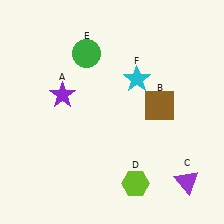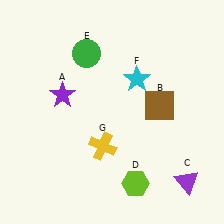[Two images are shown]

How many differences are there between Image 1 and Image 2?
There is 1 difference between the two images.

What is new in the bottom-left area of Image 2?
A yellow cross (G) was added in the bottom-left area of Image 2.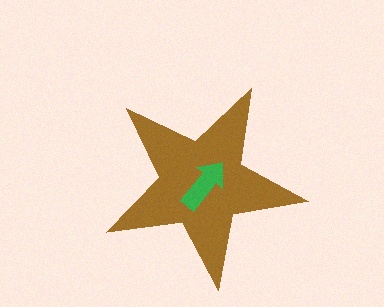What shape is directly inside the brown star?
The green arrow.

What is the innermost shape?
The green arrow.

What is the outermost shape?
The brown star.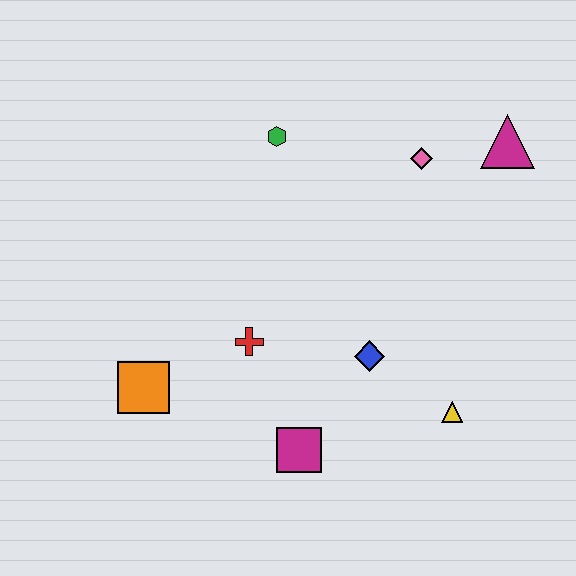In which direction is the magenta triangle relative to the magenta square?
The magenta triangle is above the magenta square.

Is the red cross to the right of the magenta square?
No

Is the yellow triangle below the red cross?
Yes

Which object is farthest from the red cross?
The magenta triangle is farthest from the red cross.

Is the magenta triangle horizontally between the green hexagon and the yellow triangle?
No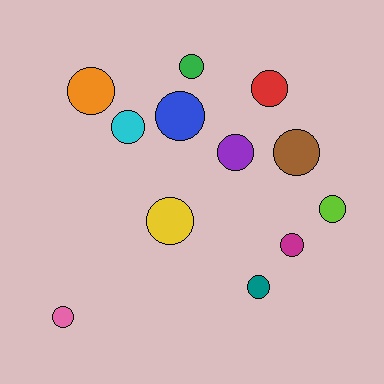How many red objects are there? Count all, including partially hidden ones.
There is 1 red object.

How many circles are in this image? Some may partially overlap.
There are 12 circles.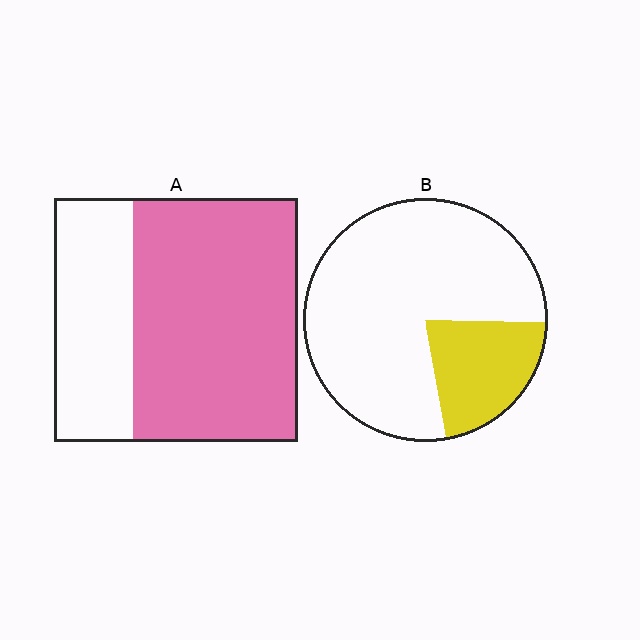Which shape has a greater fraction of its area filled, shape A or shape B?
Shape A.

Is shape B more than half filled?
No.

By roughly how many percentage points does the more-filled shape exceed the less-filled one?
By roughly 45 percentage points (A over B).